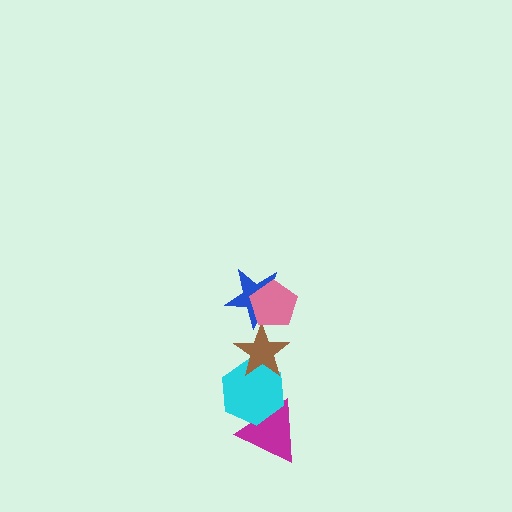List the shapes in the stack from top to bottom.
From top to bottom: the pink pentagon, the blue star, the brown star, the cyan hexagon, the magenta triangle.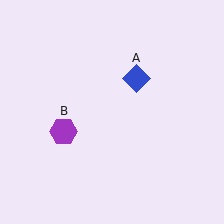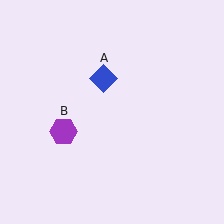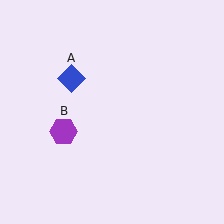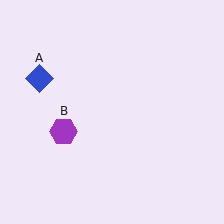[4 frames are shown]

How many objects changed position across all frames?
1 object changed position: blue diamond (object A).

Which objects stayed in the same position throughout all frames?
Purple hexagon (object B) remained stationary.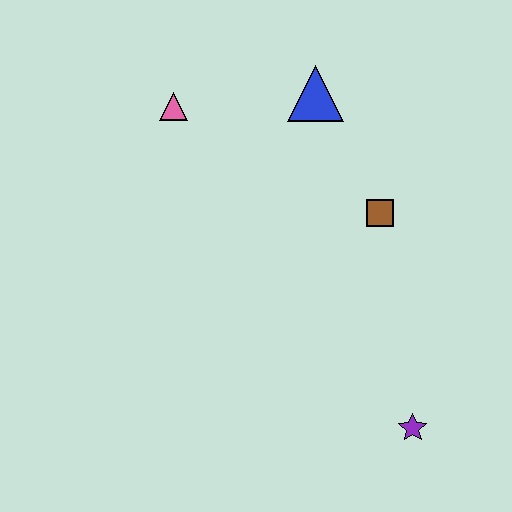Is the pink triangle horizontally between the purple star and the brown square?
No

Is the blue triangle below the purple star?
No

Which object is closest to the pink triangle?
The blue triangle is closest to the pink triangle.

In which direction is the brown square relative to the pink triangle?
The brown square is to the right of the pink triangle.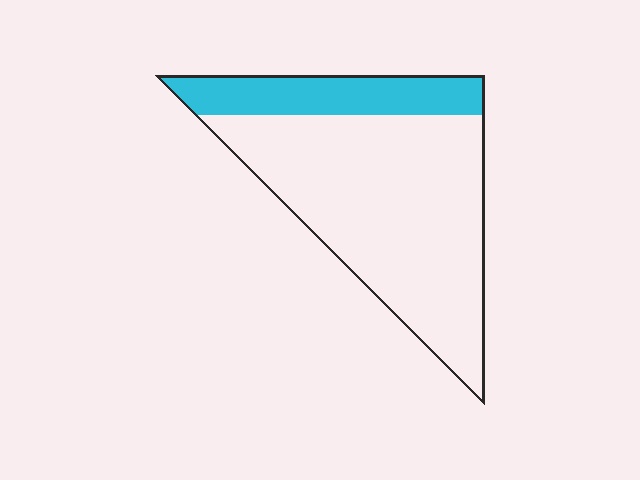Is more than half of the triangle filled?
No.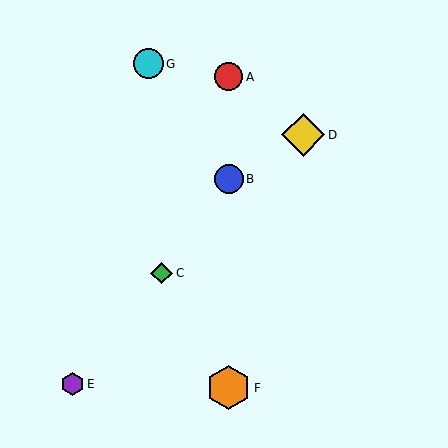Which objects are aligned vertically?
Objects A, B, F are aligned vertically.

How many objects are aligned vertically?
3 objects (A, B, F) are aligned vertically.